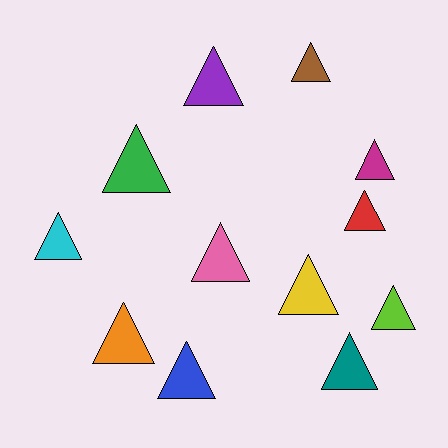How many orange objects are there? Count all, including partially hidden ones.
There is 1 orange object.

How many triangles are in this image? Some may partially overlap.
There are 12 triangles.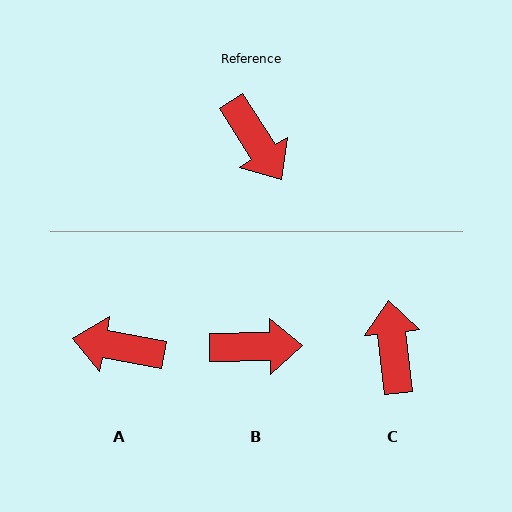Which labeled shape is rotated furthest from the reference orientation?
C, about 154 degrees away.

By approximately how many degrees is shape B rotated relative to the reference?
Approximately 59 degrees counter-clockwise.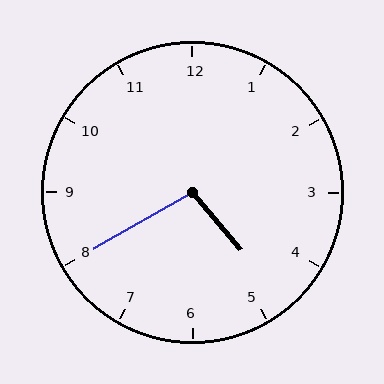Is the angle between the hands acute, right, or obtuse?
It is obtuse.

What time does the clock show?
4:40.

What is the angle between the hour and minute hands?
Approximately 100 degrees.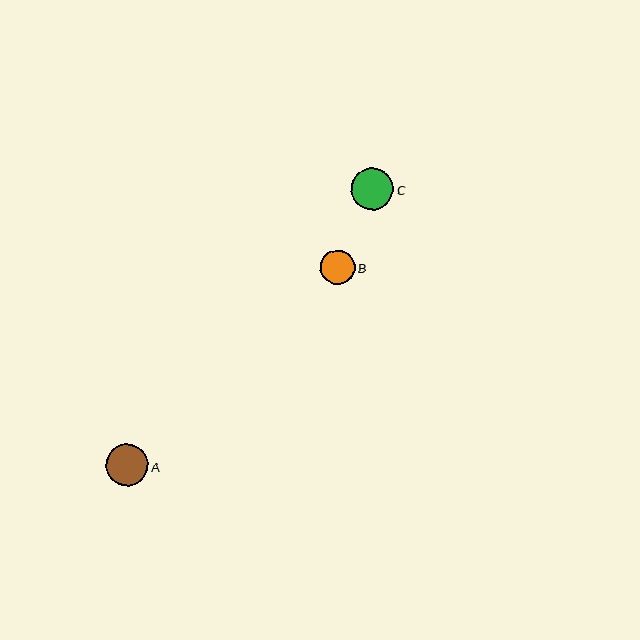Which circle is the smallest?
Circle B is the smallest with a size of approximately 34 pixels.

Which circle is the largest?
Circle C is the largest with a size of approximately 42 pixels.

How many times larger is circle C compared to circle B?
Circle C is approximately 1.2 times the size of circle B.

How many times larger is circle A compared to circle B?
Circle A is approximately 1.2 times the size of circle B.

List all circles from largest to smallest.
From largest to smallest: C, A, B.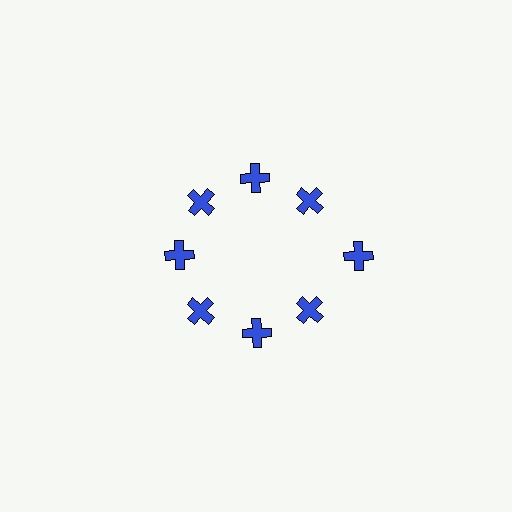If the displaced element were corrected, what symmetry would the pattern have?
It would have 8-fold rotational symmetry — the pattern would map onto itself every 45 degrees.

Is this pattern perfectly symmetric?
No. The 8 blue crosses are arranged in a ring, but one element near the 3 o'clock position is pushed outward from the center, breaking the 8-fold rotational symmetry.